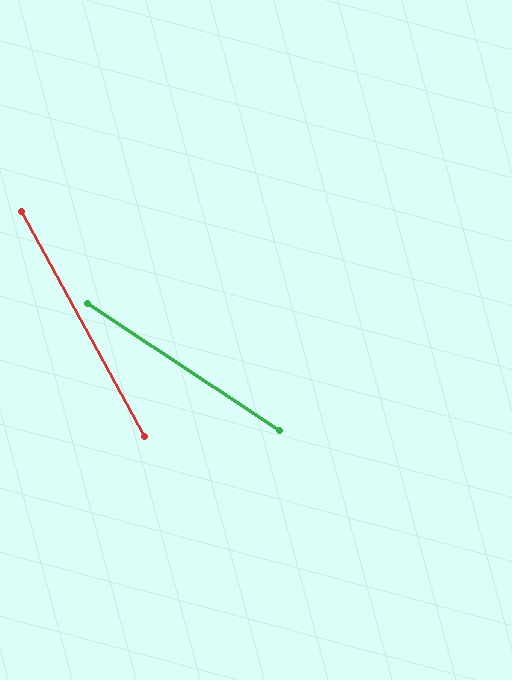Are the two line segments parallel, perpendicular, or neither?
Neither parallel nor perpendicular — they differ by about 28°.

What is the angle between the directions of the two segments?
Approximately 28 degrees.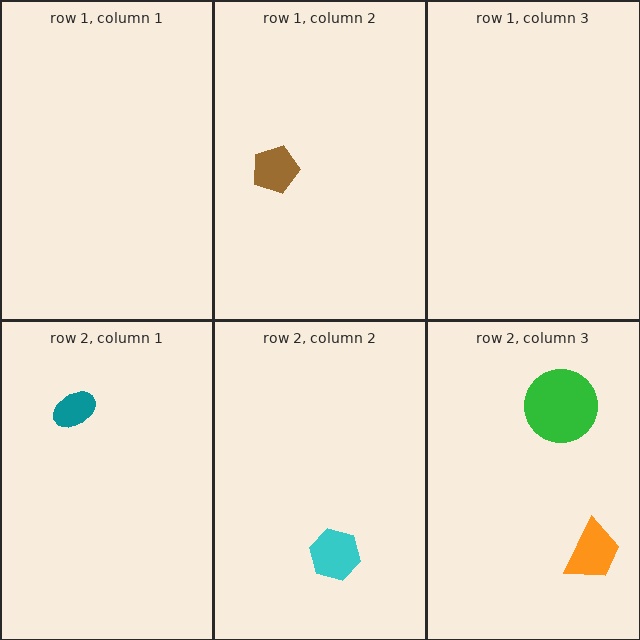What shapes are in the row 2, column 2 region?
The cyan hexagon.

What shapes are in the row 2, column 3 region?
The orange trapezoid, the green circle.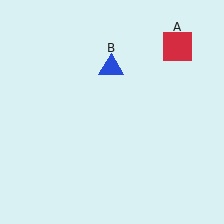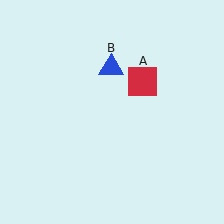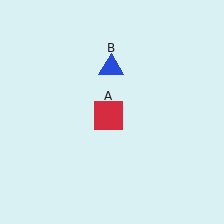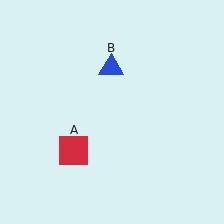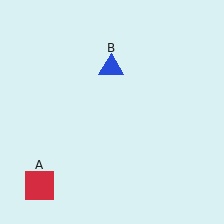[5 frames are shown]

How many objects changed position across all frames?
1 object changed position: red square (object A).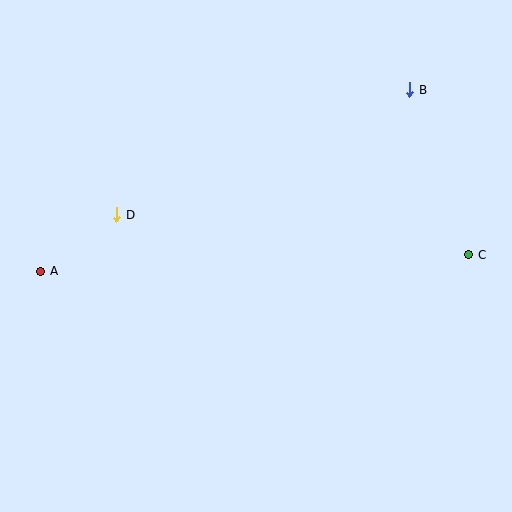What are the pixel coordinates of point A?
Point A is at (41, 271).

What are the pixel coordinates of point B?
Point B is at (410, 90).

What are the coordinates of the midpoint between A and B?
The midpoint between A and B is at (225, 180).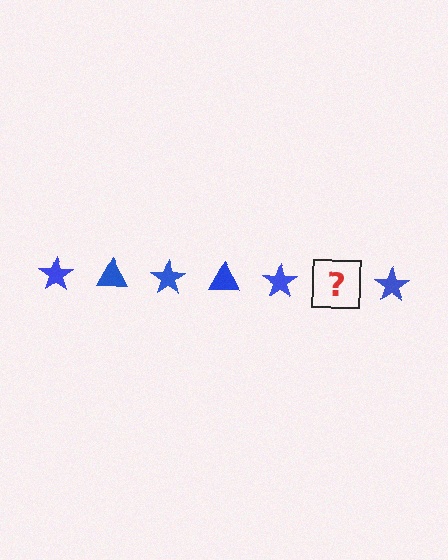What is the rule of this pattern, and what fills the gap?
The rule is that the pattern cycles through star, triangle shapes in blue. The gap should be filled with a blue triangle.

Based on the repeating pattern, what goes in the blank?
The blank should be a blue triangle.